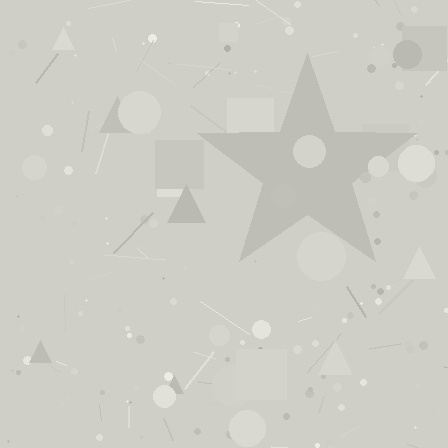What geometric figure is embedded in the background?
A star is embedded in the background.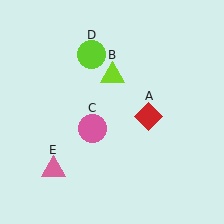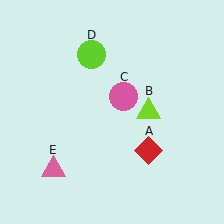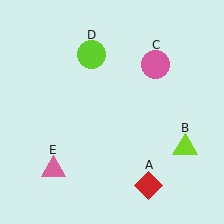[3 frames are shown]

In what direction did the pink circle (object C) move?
The pink circle (object C) moved up and to the right.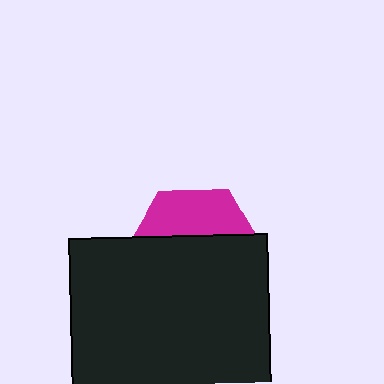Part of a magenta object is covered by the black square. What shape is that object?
It is a hexagon.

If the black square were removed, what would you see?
You would see the complete magenta hexagon.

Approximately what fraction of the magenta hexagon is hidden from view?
Roughly 66% of the magenta hexagon is hidden behind the black square.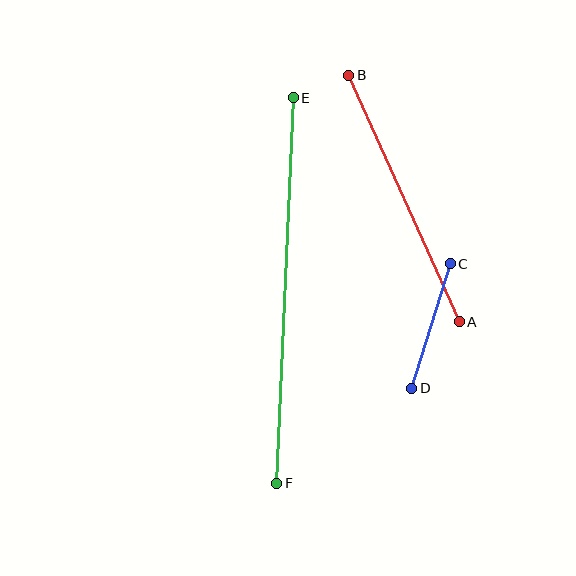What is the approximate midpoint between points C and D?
The midpoint is at approximately (431, 326) pixels.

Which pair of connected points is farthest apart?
Points E and F are farthest apart.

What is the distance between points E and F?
The distance is approximately 386 pixels.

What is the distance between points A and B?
The distance is approximately 271 pixels.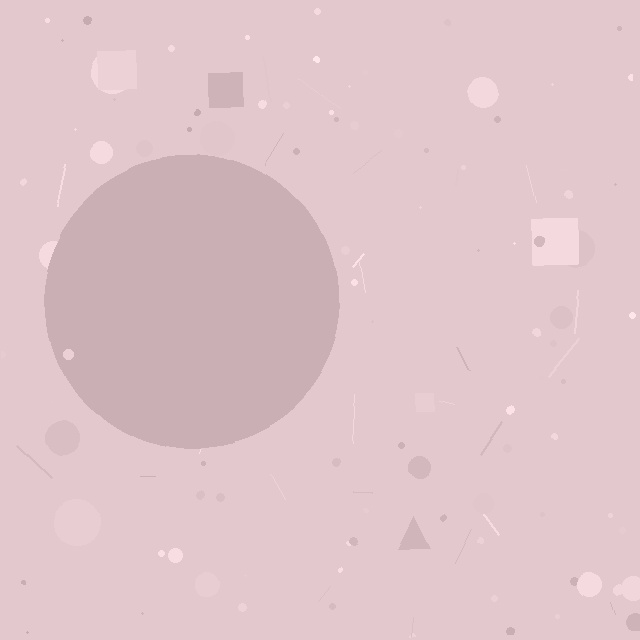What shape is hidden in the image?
A circle is hidden in the image.